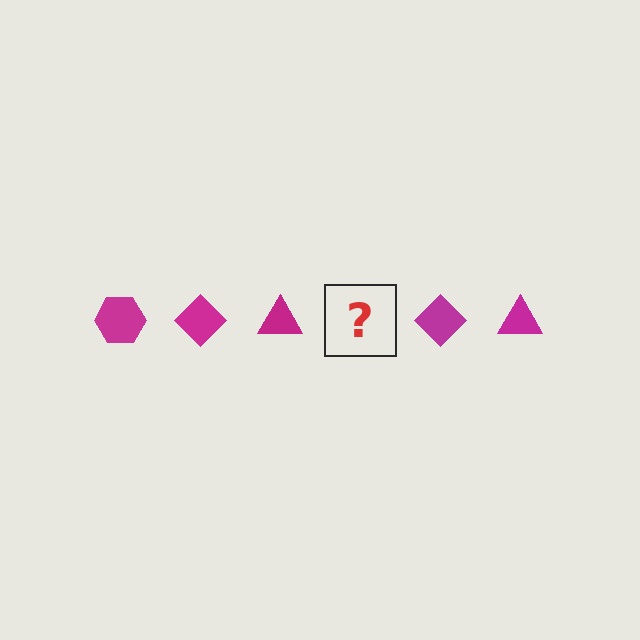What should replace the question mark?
The question mark should be replaced with a magenta hexagon.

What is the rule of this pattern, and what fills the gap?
The rule is that the pattern cycles through hexagon, diamond, triangle shapes in magenta. The gap should be filled with a magenta hexagon.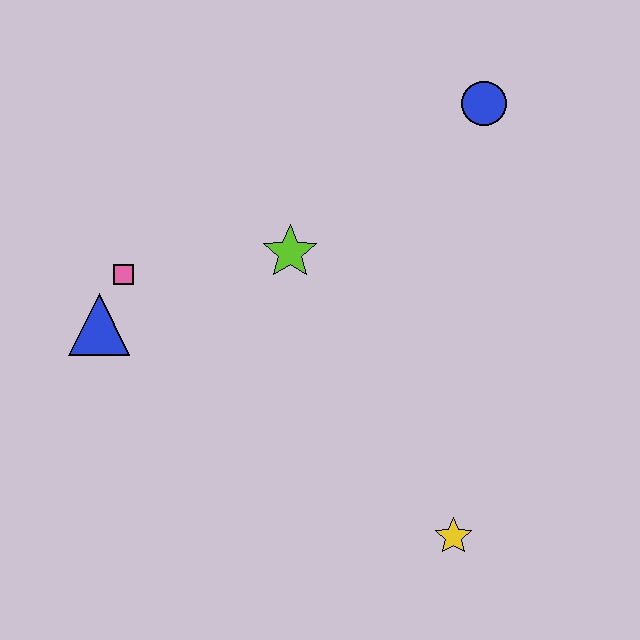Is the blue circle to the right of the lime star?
Yes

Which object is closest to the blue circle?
The lime star is closest to the blue circle.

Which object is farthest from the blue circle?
The blue triangle is farthest from the blue circle.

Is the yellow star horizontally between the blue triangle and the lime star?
No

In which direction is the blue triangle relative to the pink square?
The blue triangle is below the pink square.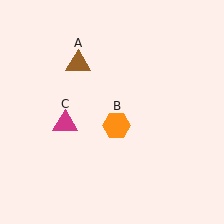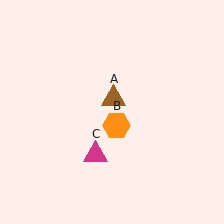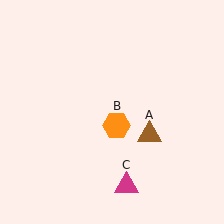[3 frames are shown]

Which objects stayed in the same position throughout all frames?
Orange hexagon (object B) remained stationary.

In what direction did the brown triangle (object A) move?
The brown triangle (object A) moved down and to the right.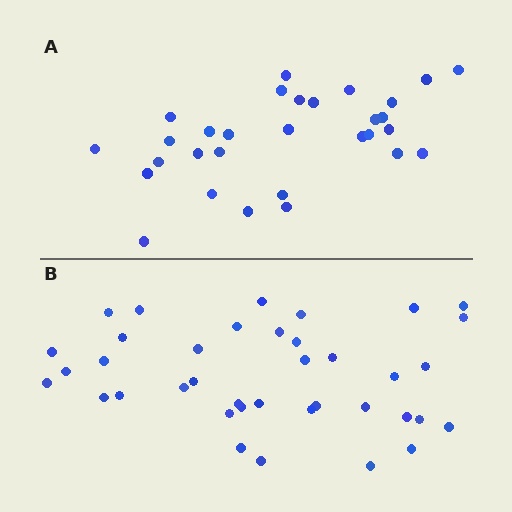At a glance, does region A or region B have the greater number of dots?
Region B (the bottom region) has more dots.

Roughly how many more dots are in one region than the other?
Region B has roughly 8 or so more dots than region A.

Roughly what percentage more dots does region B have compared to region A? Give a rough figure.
About 25% more.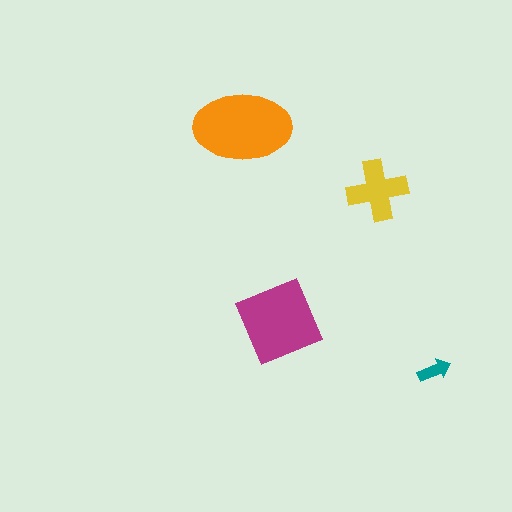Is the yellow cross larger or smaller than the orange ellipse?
Smaller.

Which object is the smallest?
The teal arrow.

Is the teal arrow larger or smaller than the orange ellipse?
Smaller.